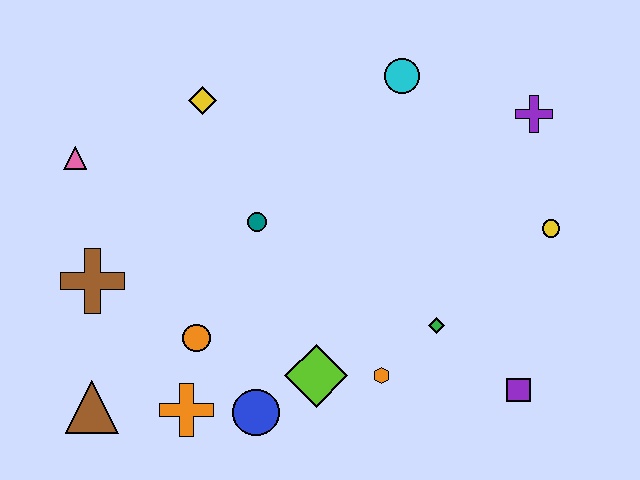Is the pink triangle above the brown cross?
Yes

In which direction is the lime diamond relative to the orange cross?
The lime diamond is to the right of the orange cross.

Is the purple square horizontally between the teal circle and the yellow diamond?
No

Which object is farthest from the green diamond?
The pink triangle is farthest from the green diamond.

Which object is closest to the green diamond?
The orange hexagon is closest to the green diamond.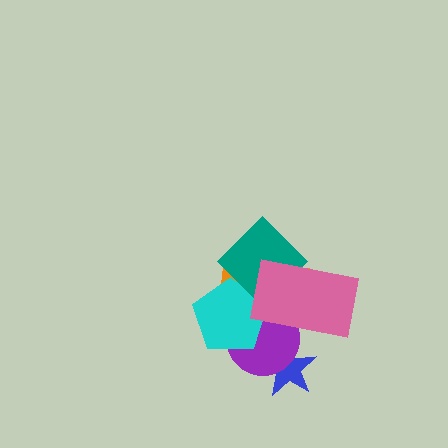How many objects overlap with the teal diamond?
3 objects overlap with the teal diamond.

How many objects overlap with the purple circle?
4 objects overlap with the purple circle.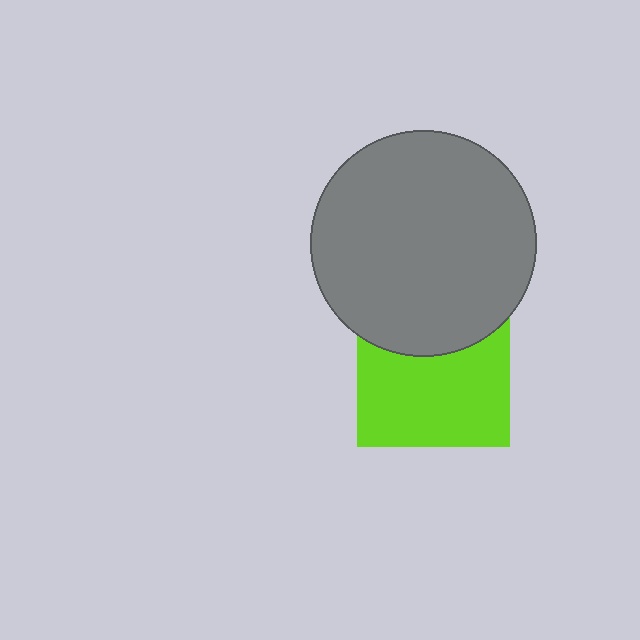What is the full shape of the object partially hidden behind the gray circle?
The partially hidden object is a lime square.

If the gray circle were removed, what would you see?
You would see the complete lime square.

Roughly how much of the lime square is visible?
Most of it is visible (roughly 65%).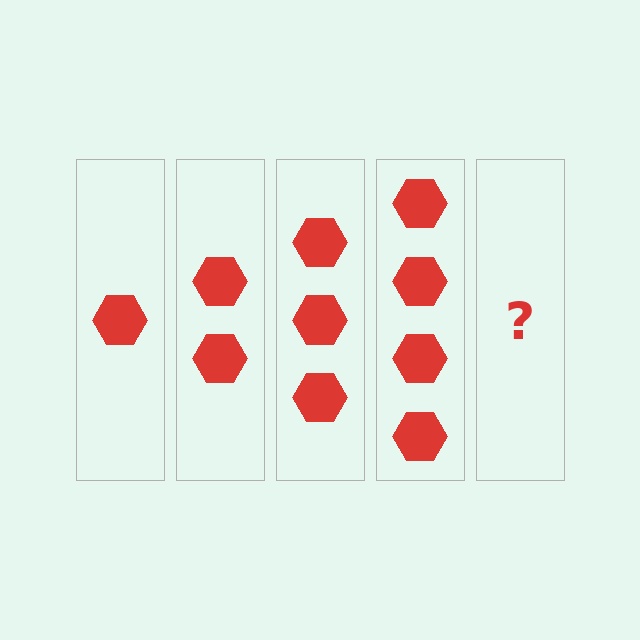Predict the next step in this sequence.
The next step is 5 hexagons.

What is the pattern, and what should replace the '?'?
The pattern is that each step adds one more hexagon. The '?' should be 5 hexagons.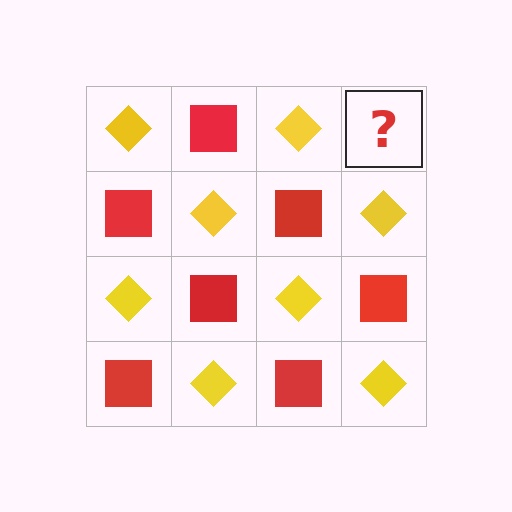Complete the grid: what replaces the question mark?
The question mark should be replaced with a red square.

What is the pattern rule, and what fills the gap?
The rule is that it alternates yellow diamond and red square in a checkerboard pattern. The gap should be filled with a red square.